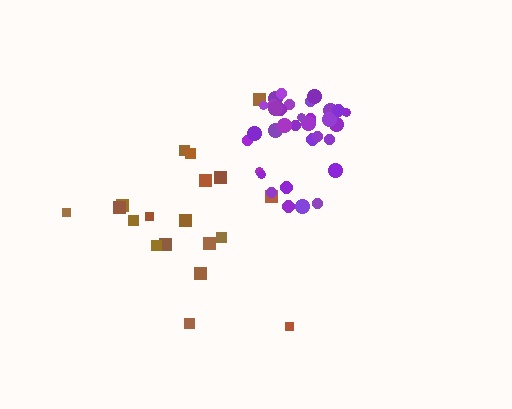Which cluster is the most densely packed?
Purple.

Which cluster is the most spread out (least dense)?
Brown.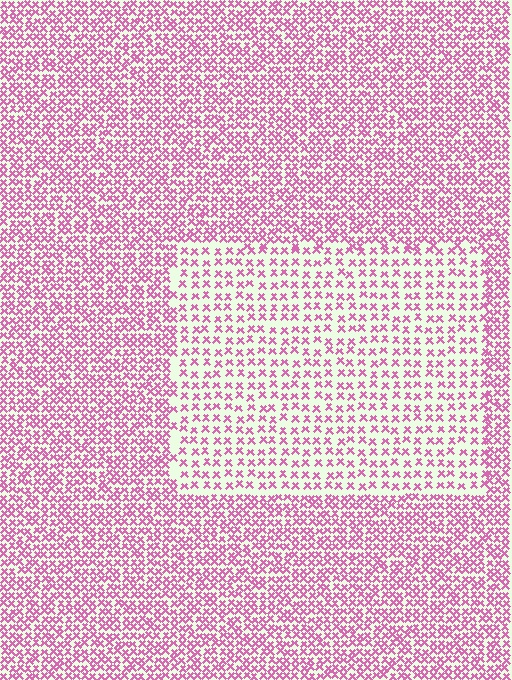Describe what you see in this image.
The image contains small pink elements arranged at two different densities. A rectangle-shaped region is visible where the elements are less densely packed than the surrounding area.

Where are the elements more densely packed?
The elements are more densely packed outside the rectangle boundary.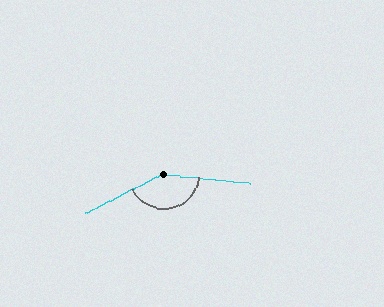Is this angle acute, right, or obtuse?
It is obtuse.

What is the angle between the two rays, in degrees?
Approximately 147 degrees.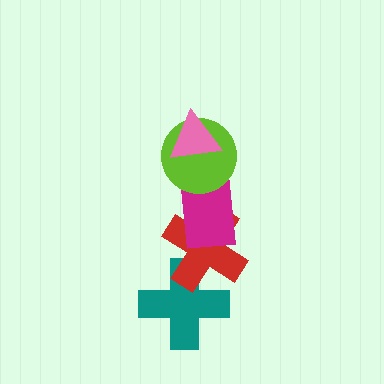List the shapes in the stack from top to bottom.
From top to bottom: the pink triangle, the lime circle, the magenta rectangle, the red cross, the teal cross.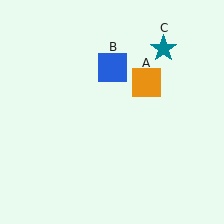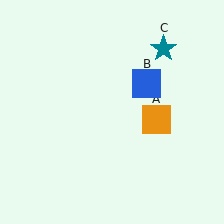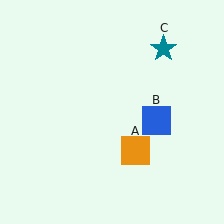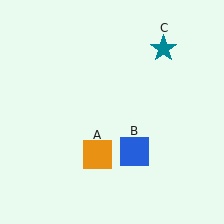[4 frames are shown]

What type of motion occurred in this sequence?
The orange square (object A), blue square (object B) rotated clockwise around the center of the scene.